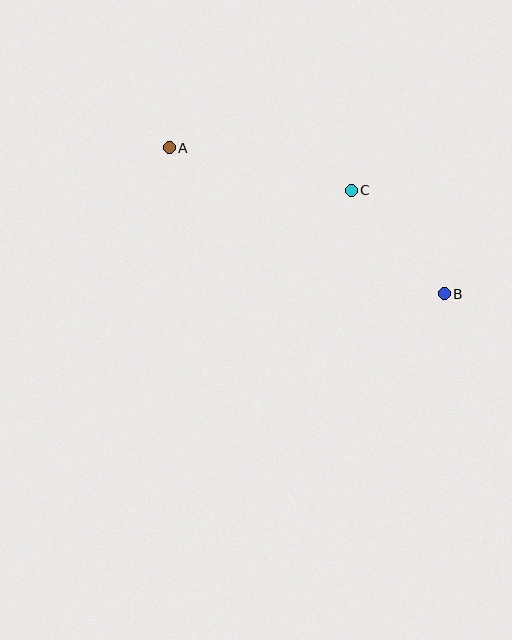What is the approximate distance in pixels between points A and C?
The distance between A and C is approximately 187 pixels.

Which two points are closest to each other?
Points B and C are closest to each other.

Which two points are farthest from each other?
Points A and B are farthest from each other.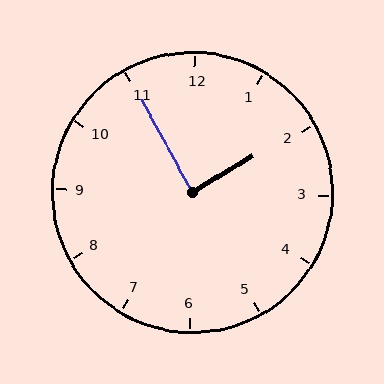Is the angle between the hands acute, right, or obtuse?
It is right.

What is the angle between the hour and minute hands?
Approximately 88 degrees.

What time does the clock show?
1:55.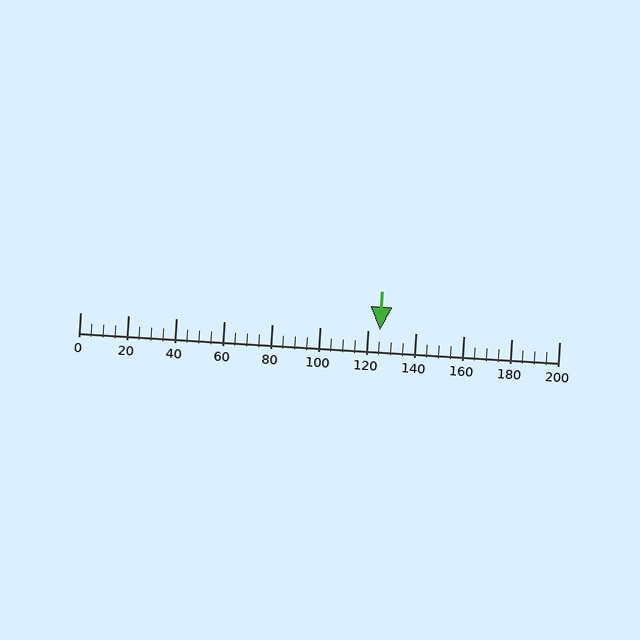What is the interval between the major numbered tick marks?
The major tick marks are spaced 20 units apart.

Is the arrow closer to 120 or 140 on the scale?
The arrow is closer to 120.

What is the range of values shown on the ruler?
The ruler shows values from 0 to 200.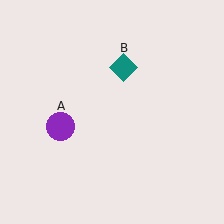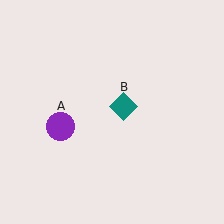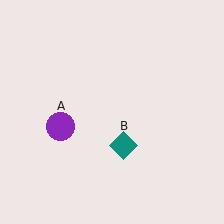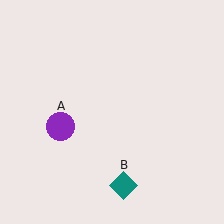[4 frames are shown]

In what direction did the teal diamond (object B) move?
The teal diamond (object B) moved down.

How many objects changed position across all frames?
1 object changed position: teal diamond (object B).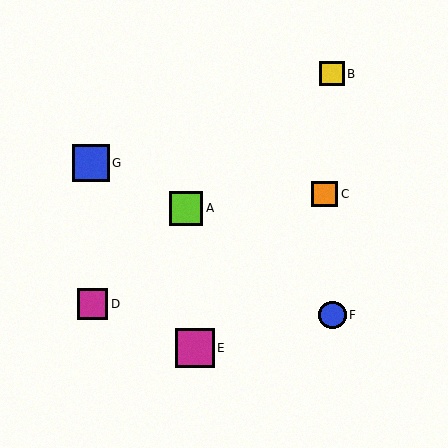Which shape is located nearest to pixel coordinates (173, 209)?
The lime square (labeled A) at (186, 208) is nearest to that location.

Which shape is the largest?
The magenta square (labeled E) is the largest.